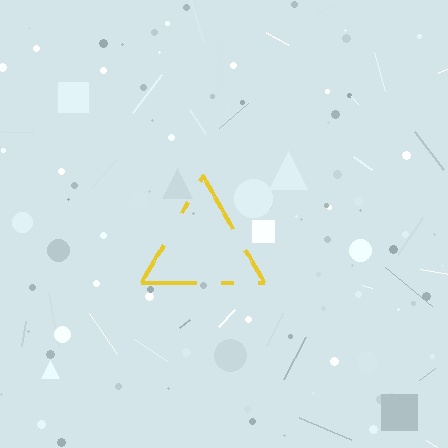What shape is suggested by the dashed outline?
The dashed outline suggests a triangle.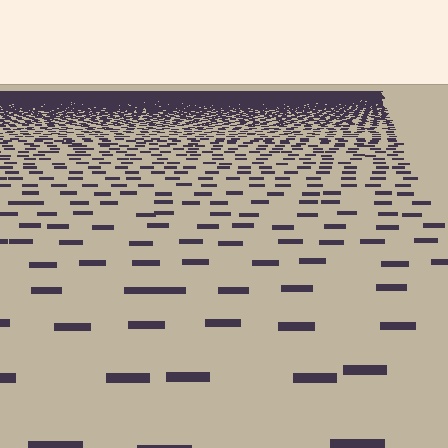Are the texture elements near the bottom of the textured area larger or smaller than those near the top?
Larger. Near the bottom, elements are closer to the viewer and appear at a bigger on-screen size.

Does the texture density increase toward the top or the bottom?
Density increases toward the top.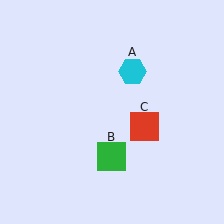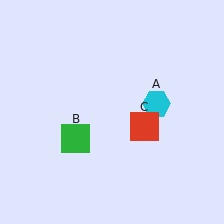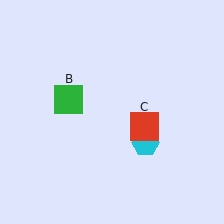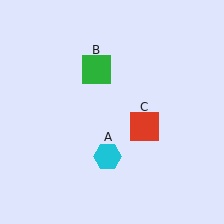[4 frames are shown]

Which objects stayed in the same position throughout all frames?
Red square (object C) remained stationary.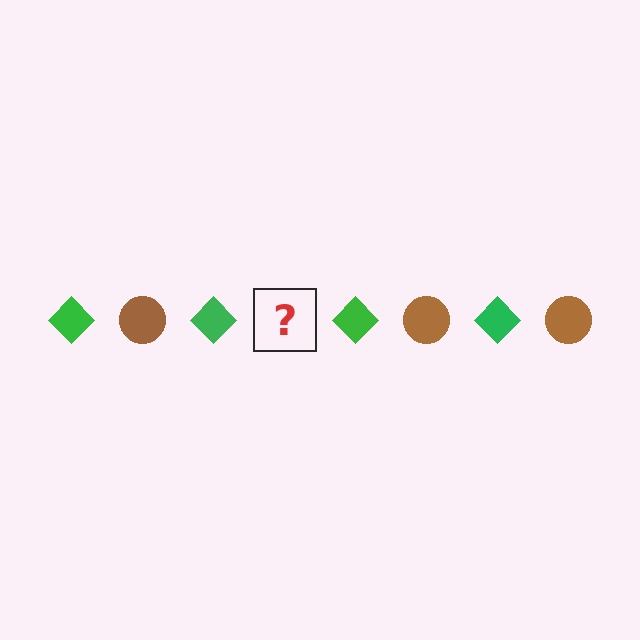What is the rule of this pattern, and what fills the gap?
The rule is that the pattern alternates between green diamond and brown circle. The gap should be filled with a brown circle.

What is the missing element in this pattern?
The missing element is a brown circle.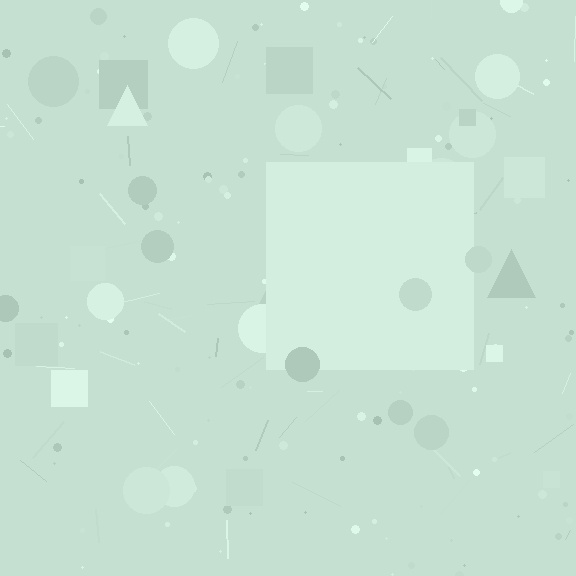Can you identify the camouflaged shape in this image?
The camouflaged shape is a square.